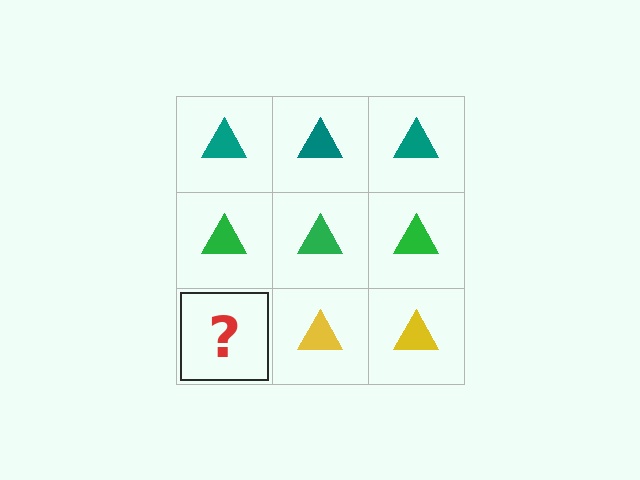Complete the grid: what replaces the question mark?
The question mark should be replaced with a yellow triangle.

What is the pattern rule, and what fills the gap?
The rule is that each row has a consistent color. The gap should be filled with a yellow triangle.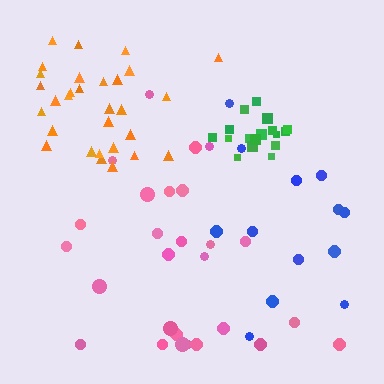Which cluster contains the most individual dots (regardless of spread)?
Orange (30).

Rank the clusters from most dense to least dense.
green, orange, pink, blue.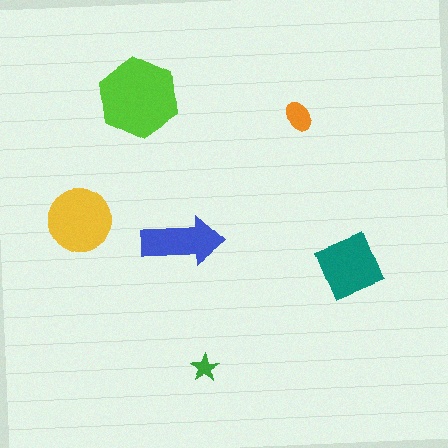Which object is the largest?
The lime hexagon.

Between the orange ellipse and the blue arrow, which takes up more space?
The blue arrow.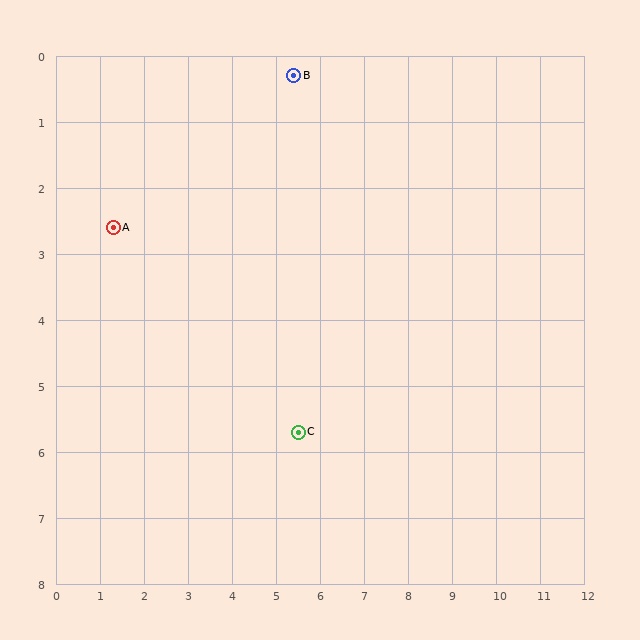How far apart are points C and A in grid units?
Points C and A are about 5.2 grid units apart.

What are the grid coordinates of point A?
Point A is at approximately (1.3, 2.6).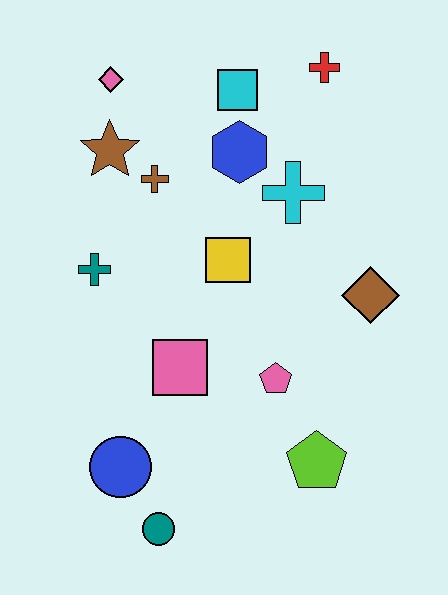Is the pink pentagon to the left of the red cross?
Yes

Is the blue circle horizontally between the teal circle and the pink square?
No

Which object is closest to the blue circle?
The teal circle is closest to the blue circle.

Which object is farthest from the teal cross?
The red cross is farthest from the teal cross.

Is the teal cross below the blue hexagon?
Yes